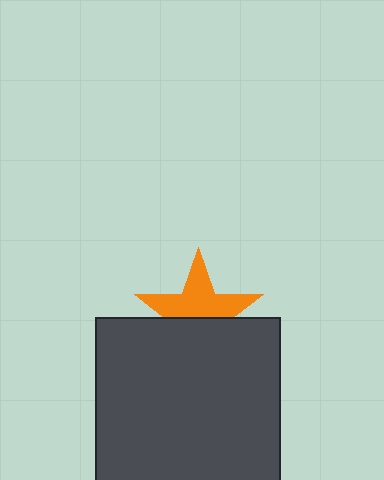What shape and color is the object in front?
The object in front is a dark gray square.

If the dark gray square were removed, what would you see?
You would see the complete orange star.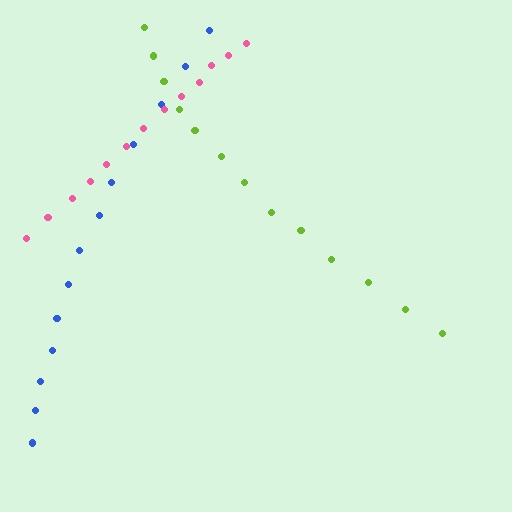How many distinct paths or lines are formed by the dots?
There are 3 distinct paths.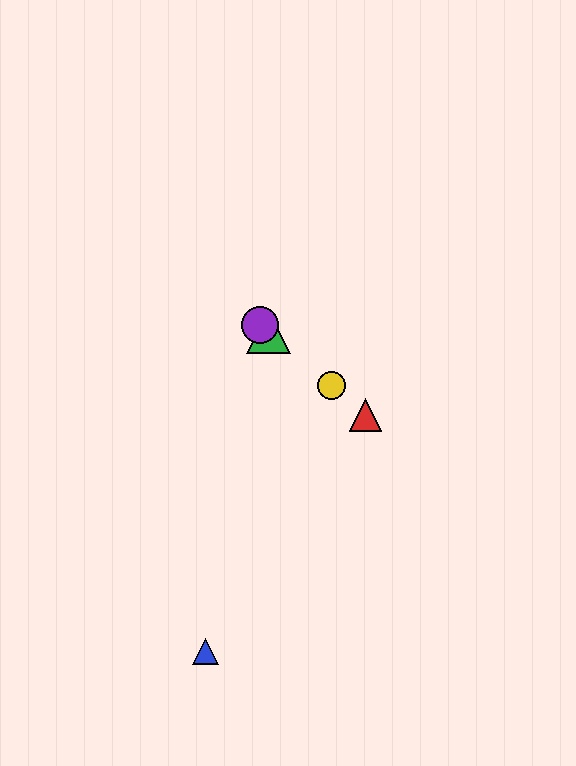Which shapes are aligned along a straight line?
The red triangle, the green triangle, the yellow circle, the purple circle are aligned along a straight line.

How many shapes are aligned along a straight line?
4 shapes (the red triangle, the green triangle, the yellow circle, the purple circle) are aligned along a straight line.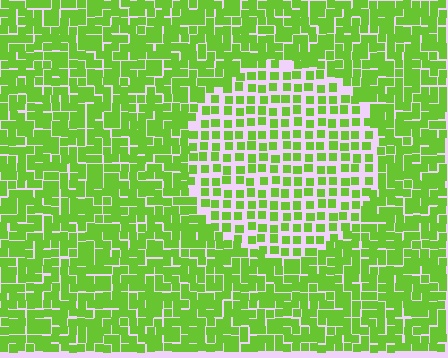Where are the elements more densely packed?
The elements are more densely packed outside the circle boundary.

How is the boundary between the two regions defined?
The boundary is defined by a change in element density (approximately 1.9x ratio). All elements are the same color, size, and shape.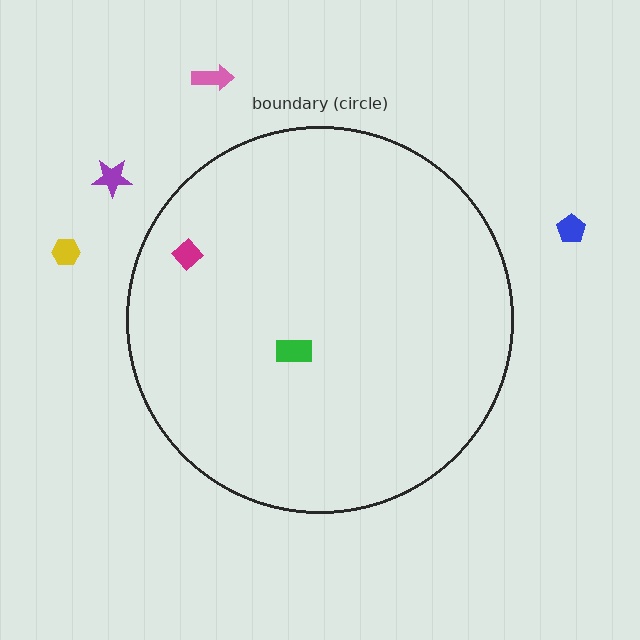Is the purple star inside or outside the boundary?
Outside.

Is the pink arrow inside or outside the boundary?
Outside.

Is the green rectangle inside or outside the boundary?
Inside.